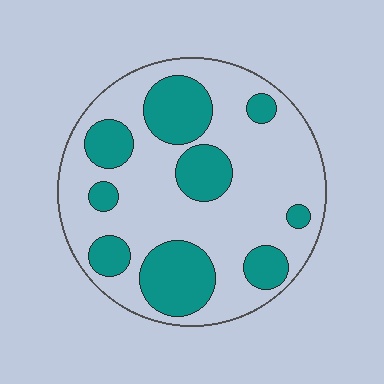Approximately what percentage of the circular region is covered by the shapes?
Approximately 30%.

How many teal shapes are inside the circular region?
9.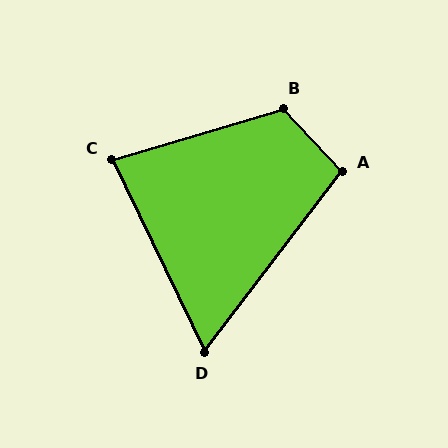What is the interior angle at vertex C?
Approximately 81 degrees (acute).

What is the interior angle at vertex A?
Approximately 99 degrees (obtuse).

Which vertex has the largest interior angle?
B, at approximately 117 degrees.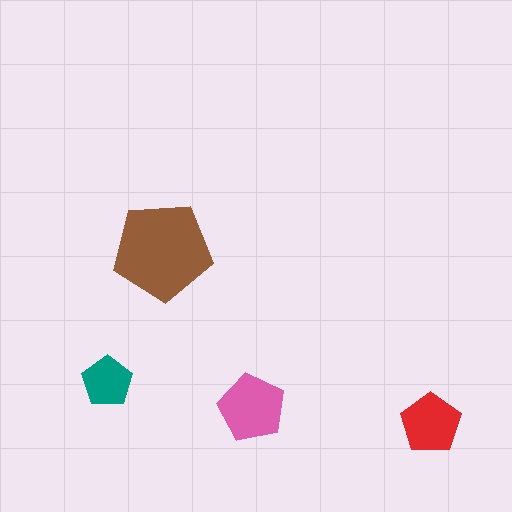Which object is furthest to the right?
The red pentagon is rightmost.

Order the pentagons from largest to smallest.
the brown one, the pink one, the red one, the teal one.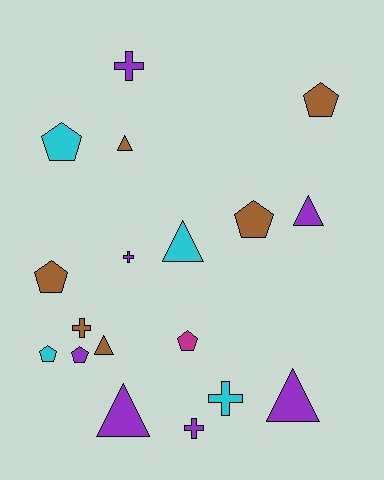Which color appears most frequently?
Purple, with 7 objects.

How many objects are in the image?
There are 18 objects.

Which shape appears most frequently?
Pentagon, with 7 objects.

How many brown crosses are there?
There is 1 brown cross.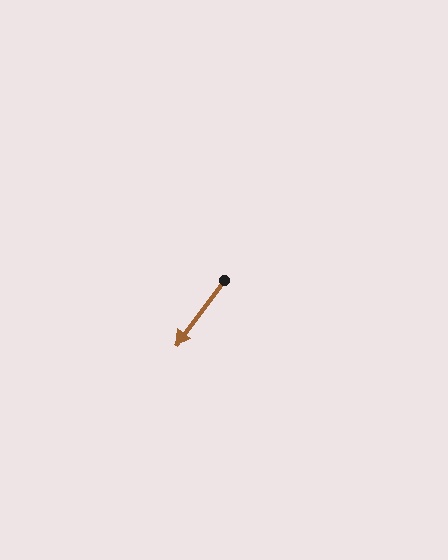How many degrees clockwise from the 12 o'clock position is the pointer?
Approximately 216 degrees.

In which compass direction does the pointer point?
Southwest.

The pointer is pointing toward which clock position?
Roughly 7 o'clock.